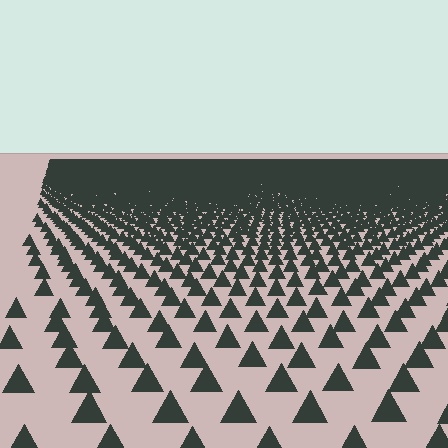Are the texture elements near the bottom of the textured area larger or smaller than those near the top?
Larger. Near the bottom, elements are closer to the viewer and appear at a bigger on-screen size.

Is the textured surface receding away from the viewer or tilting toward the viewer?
The surface is receding away from the viewer. Texture elements get smaller and denser toward the top.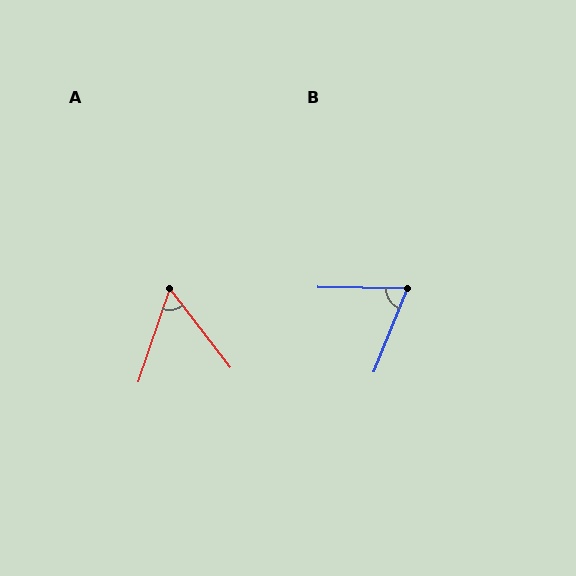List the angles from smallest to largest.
A (56°), B (69°).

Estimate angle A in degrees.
Approximately 56 degrees.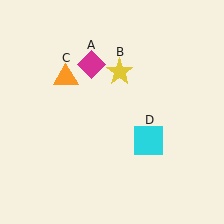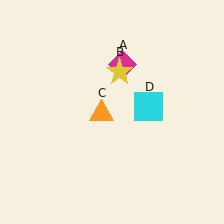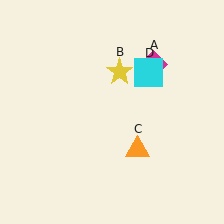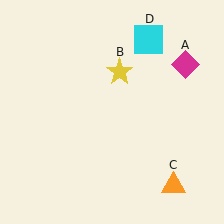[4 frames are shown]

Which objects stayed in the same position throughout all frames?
Yellow star (object B) remained stationary.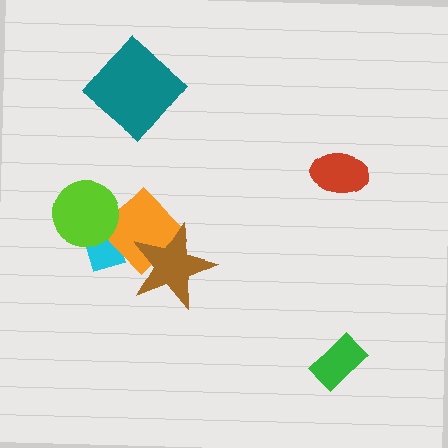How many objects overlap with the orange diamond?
3 objects overlap with the orange diamond.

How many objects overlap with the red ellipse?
0 objects overlap with the red ellipse.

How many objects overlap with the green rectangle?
0 objects overlap with the green rectangle.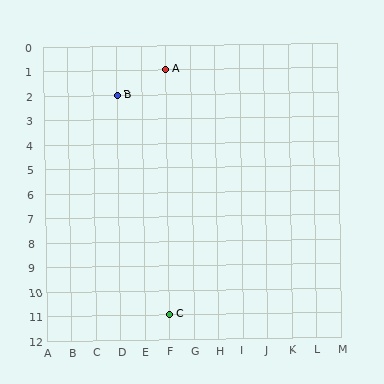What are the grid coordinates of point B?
Point B is at grid coordinates (D, 2).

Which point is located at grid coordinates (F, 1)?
Point A is at (F, 1).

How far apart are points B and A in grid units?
Points B and A are 2 columns and 1 row apart (about 2.2 grid units diagonally).